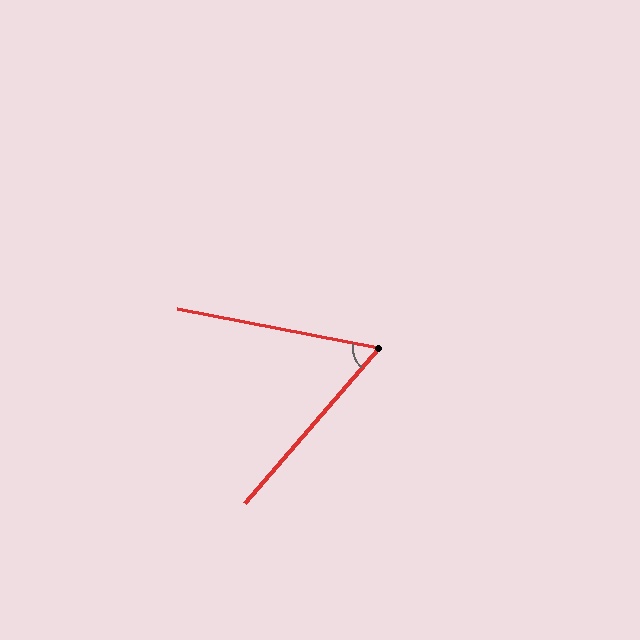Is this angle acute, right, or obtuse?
It is acute.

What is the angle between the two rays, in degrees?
Approximately 60 degrees.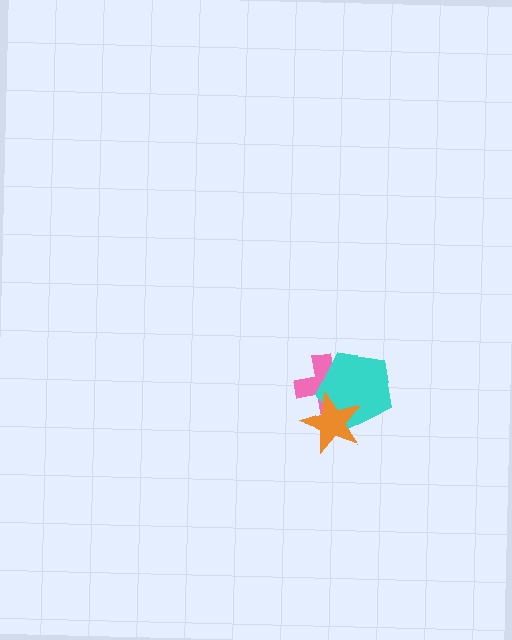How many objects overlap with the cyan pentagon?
2 objects overlap with the cyan pentagon.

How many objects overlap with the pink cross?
2 objects overlap with the pink cross.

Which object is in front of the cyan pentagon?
The orange star is in front of the cyan pentagon.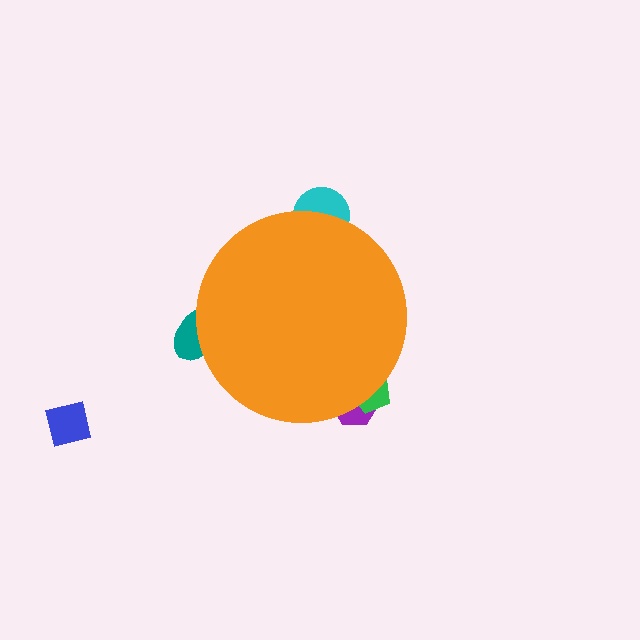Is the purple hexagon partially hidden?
Yes, the purple hexagon is partially hidden behind the orange circle.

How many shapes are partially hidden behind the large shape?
4 shapes are partially hidden.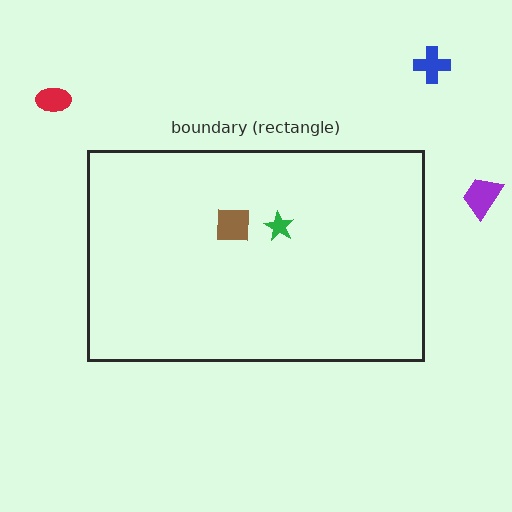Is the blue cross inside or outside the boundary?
Outside.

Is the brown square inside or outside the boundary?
Inside.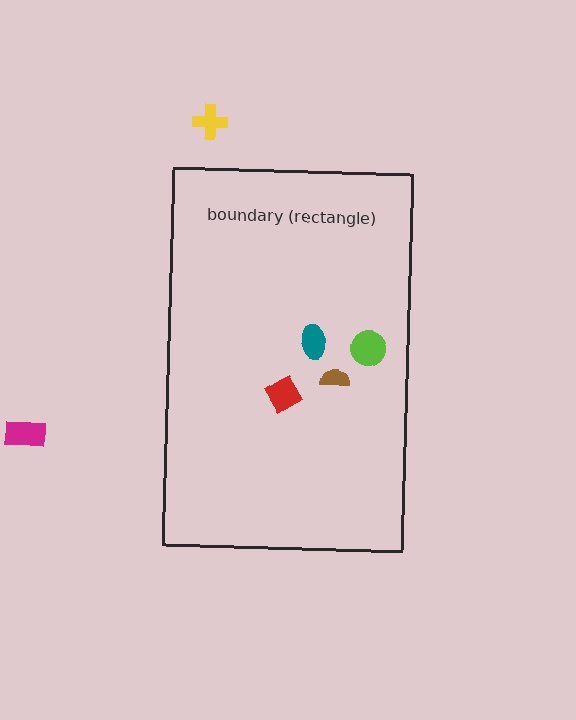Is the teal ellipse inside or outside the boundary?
Inside.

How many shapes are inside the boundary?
4 inside, 2 outside.